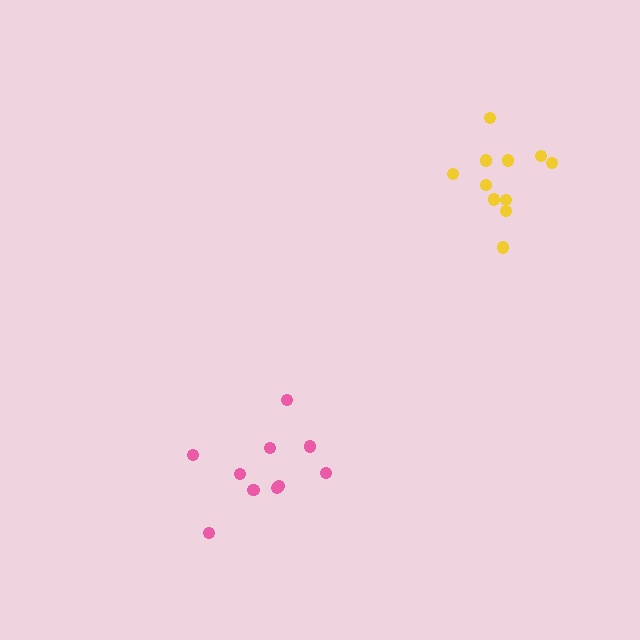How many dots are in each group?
Group 1: 10 dots, Group 2: 11 dots (21 total).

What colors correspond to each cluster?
The clusters are colored: pink, yellow.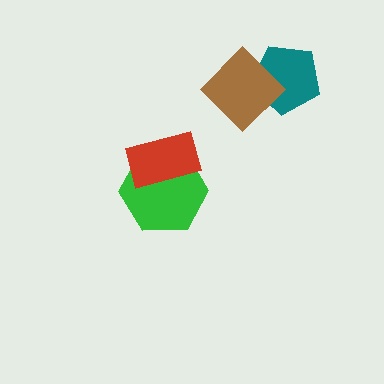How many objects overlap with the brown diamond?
1 object overlaps with the brown diamond.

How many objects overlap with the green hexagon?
1 object overlaps with the green hexagon.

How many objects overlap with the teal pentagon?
1 object overlaps with the teal pentagon.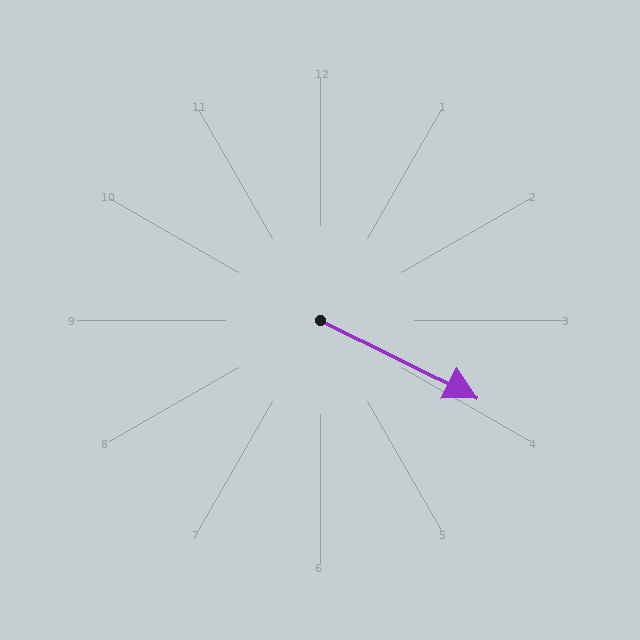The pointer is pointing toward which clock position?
Roughly 4 o'clock.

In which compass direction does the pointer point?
Southeast.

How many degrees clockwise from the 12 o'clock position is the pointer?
Approximately 116 degrees.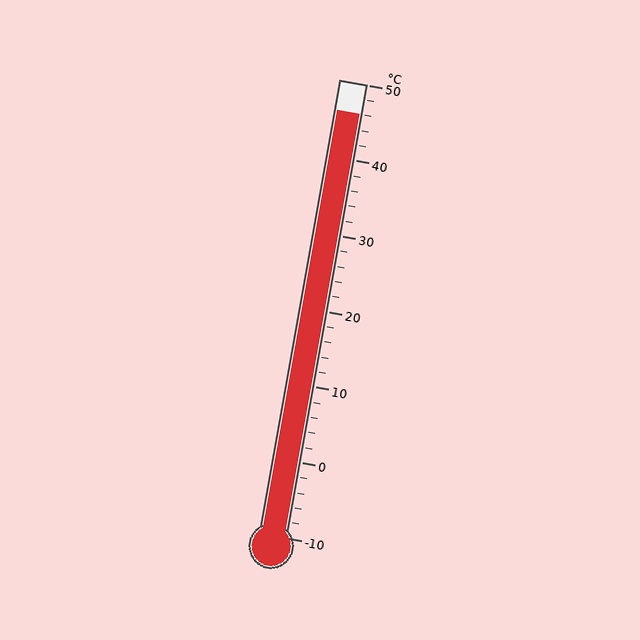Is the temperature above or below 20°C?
The temperature is above 20°C.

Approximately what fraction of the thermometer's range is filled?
The thermometer is filled to approximately 95% of its range.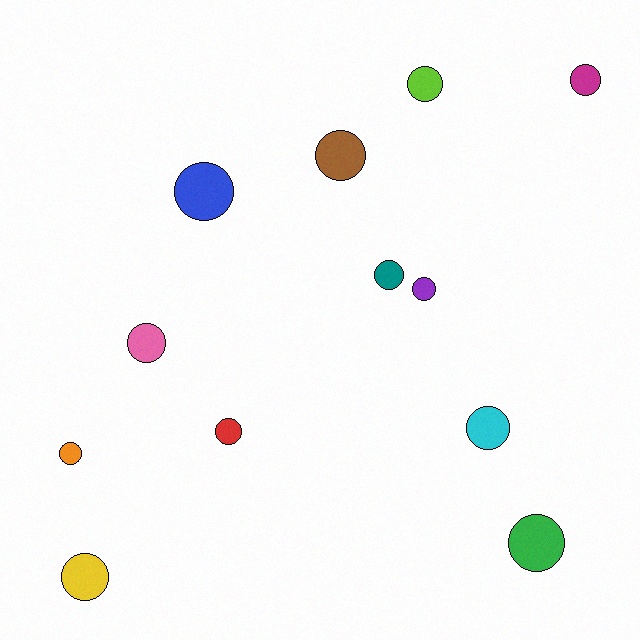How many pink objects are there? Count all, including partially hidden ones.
There is 1 pink object.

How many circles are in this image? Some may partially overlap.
There are 12 circles.